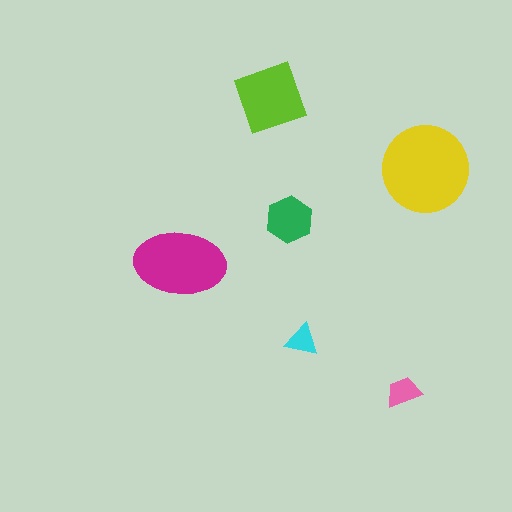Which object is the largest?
The yellow circle.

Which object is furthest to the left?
The magenta ellipse is leftmost.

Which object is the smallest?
The cyan triangle.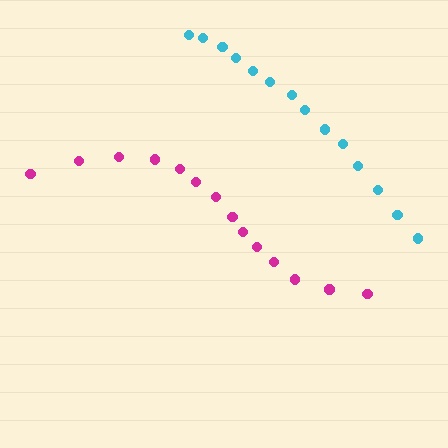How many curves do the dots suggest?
There are 2 distinct paths.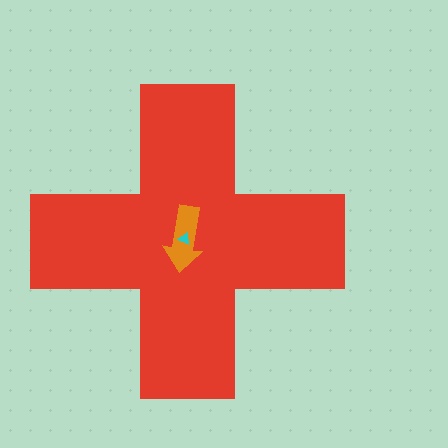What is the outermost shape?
The red cross.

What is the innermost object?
The cyan triangle.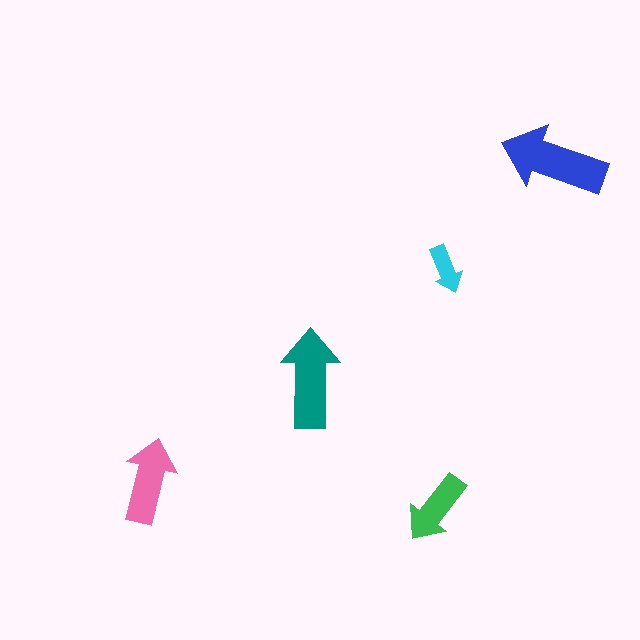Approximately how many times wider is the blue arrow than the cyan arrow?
About 2 times wider.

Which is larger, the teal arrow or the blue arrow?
The blue one.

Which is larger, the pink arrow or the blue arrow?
The blue one.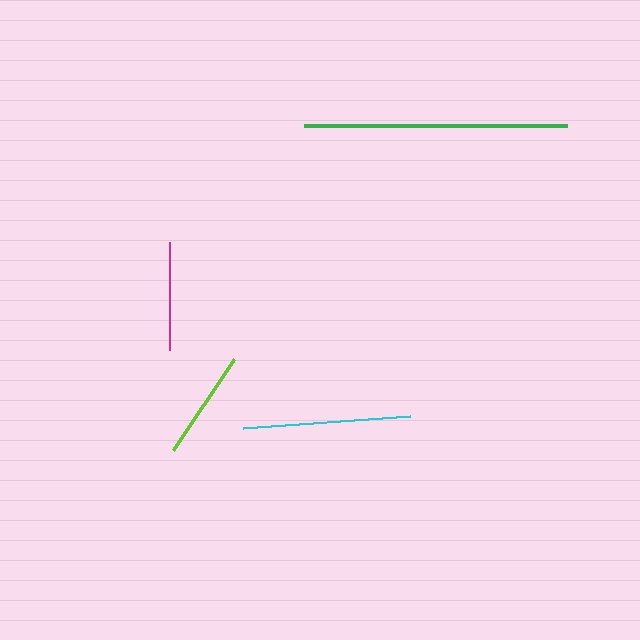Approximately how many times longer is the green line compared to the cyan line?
The green line is approximately 1.6 times the length of the cyan line.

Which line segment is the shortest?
The magenta line is the shortest at approximately 108 pixels.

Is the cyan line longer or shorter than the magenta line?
The cyan line is longer than the magenta line.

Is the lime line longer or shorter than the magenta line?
The lime line is longer than the magenta line.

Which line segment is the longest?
The green line is the longest at approximately 263 pixels.